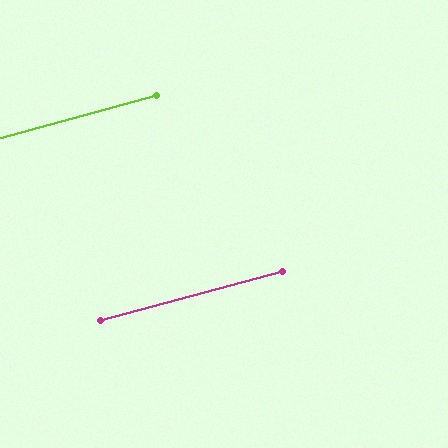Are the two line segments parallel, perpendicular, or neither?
Parallel — their directions differ by only 0.0°.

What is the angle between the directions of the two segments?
Approximately 0 degrees.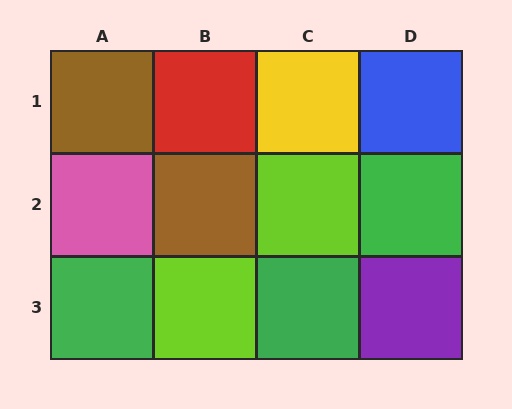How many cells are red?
1 cell is red.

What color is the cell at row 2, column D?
Green.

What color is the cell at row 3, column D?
Purple.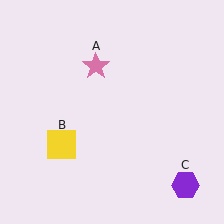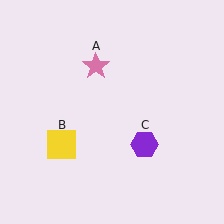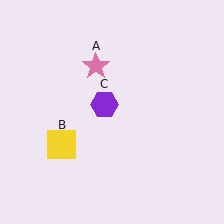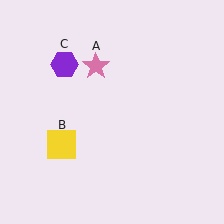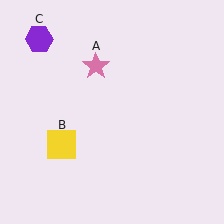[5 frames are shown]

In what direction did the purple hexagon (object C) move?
The purple hexagon (object C) moved up and to the left.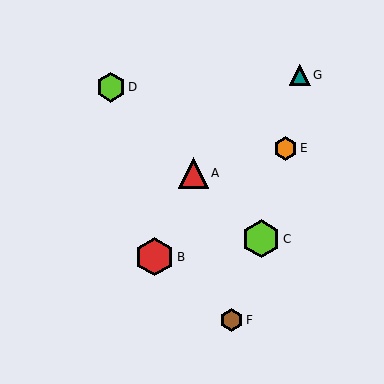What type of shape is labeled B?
Shape B is a red hexagon.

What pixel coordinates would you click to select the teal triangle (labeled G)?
Click at (300, 75) to select the teal triangle G.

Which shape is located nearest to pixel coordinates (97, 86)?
The lime hexagon (labeled D) at (111, 87) is nearest to that location.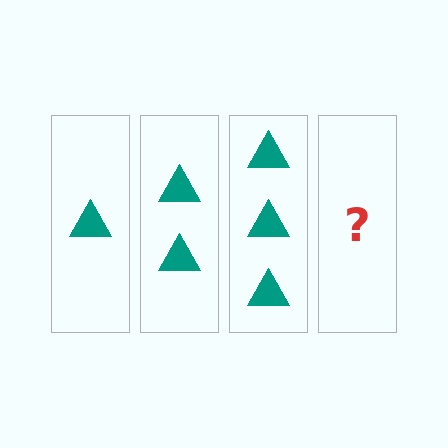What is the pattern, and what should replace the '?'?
The pattern is that each step adds one more triangle. The '?' should be 4 triangles.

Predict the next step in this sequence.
The next step is 4 triangles.